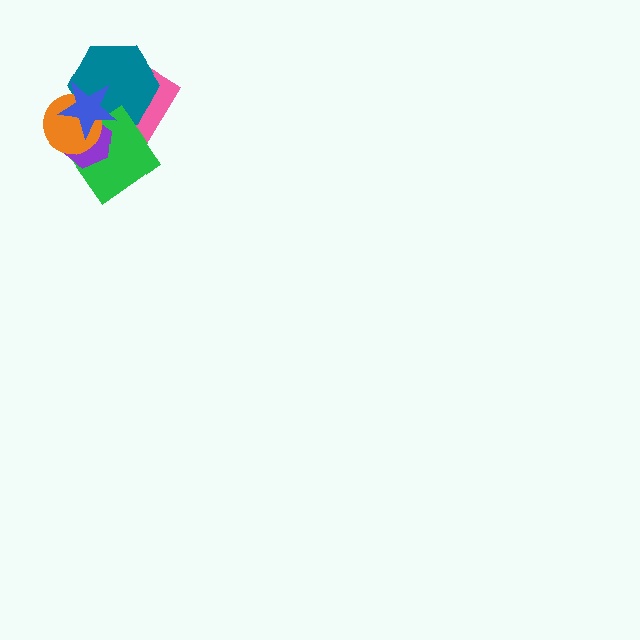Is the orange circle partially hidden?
Yes, it is partially covered by another shape.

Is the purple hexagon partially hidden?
Yes, it is partially covered by another shape.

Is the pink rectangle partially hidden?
Yes, it is partially covered by another shape.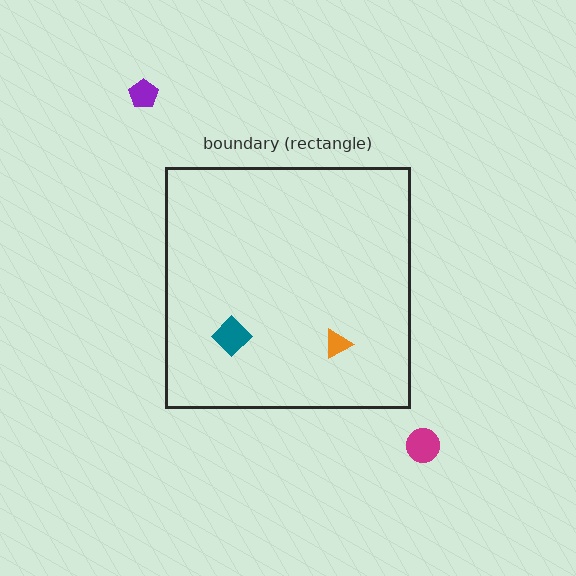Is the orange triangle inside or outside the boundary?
Inside.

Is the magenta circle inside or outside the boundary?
Outside.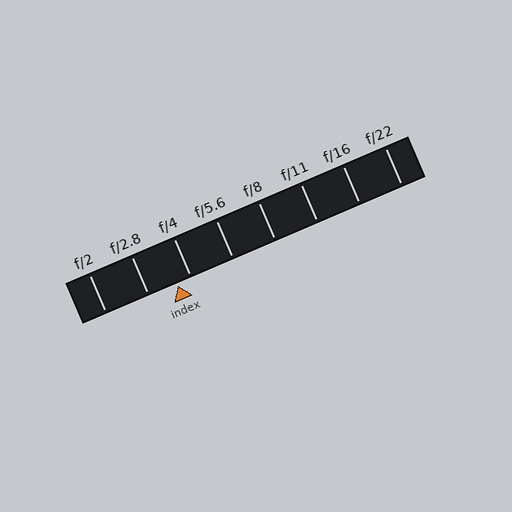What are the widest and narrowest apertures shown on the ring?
The widest aperture shown is f/2 and the narrowest is f/22.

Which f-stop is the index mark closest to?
The index mark is closest to f/4.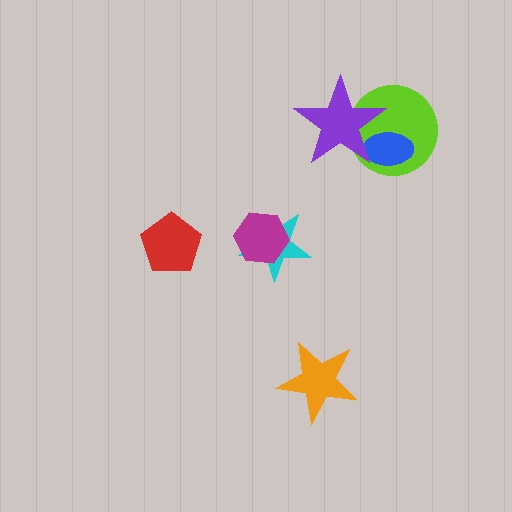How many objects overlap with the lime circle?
2 objects overlap with the lime circle.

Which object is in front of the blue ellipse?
The purple star is in front of the blue ellipse.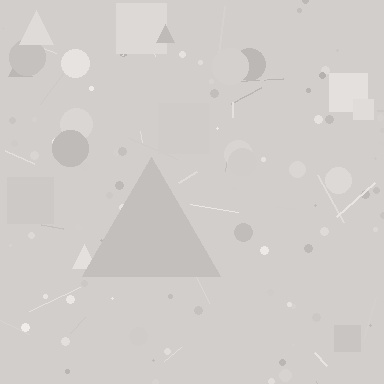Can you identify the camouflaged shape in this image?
The camouflaged shape is a triangle.